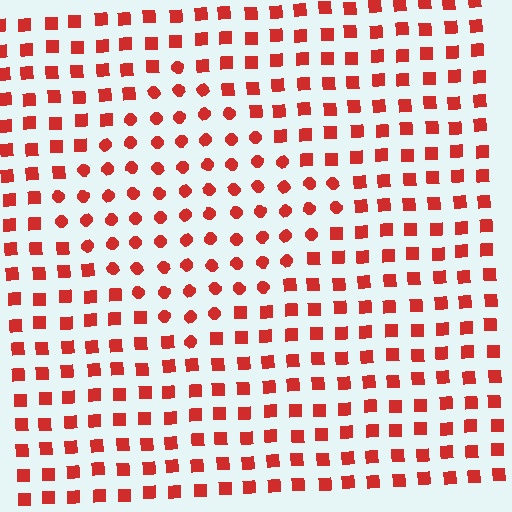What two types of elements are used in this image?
The image uses circles inside the diamond region and squares outside it.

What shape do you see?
I see a diamond.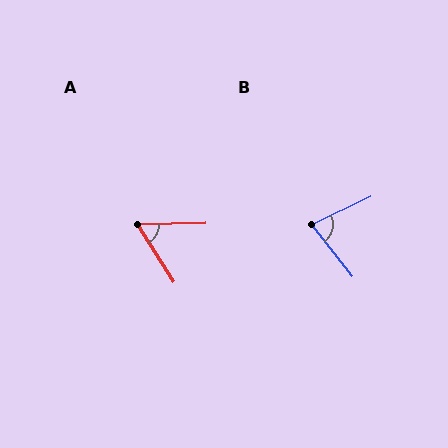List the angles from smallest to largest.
A (59°), B (77°).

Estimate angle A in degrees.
Approximately 59 degrees.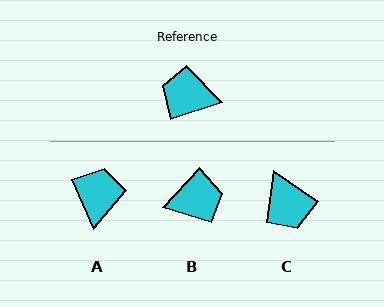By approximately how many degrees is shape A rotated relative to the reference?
Approximately 84 degrees clockwise.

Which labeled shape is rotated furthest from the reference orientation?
B, about 151 degrees away.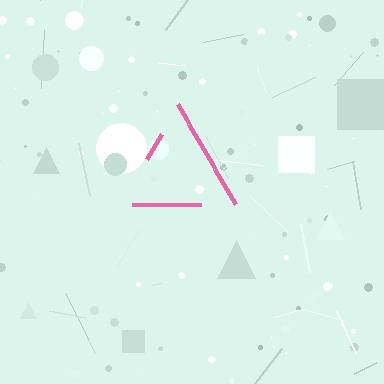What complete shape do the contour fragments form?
The contour fragments form a triangle.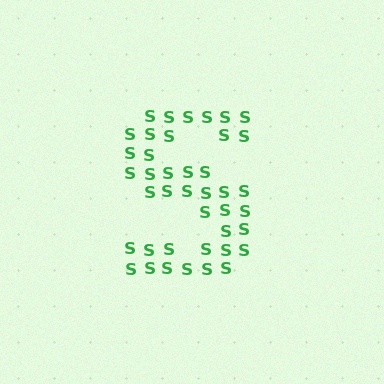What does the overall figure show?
The overall figure shows the letter S.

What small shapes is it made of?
It is made of small letter S's.